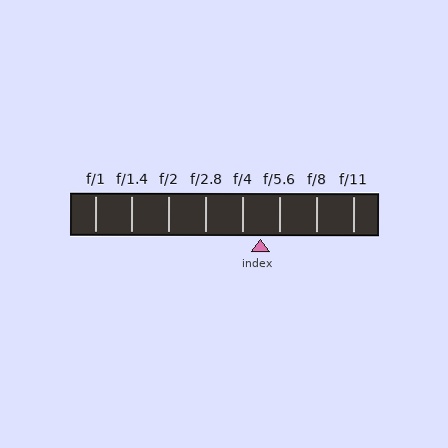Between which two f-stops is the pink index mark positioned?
The index mark is between f/4 and f/5.6.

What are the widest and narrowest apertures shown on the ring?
The widest aperture shown is f/1 and the narrowest is f/11.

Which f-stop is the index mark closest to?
The index mark is closest to f/4.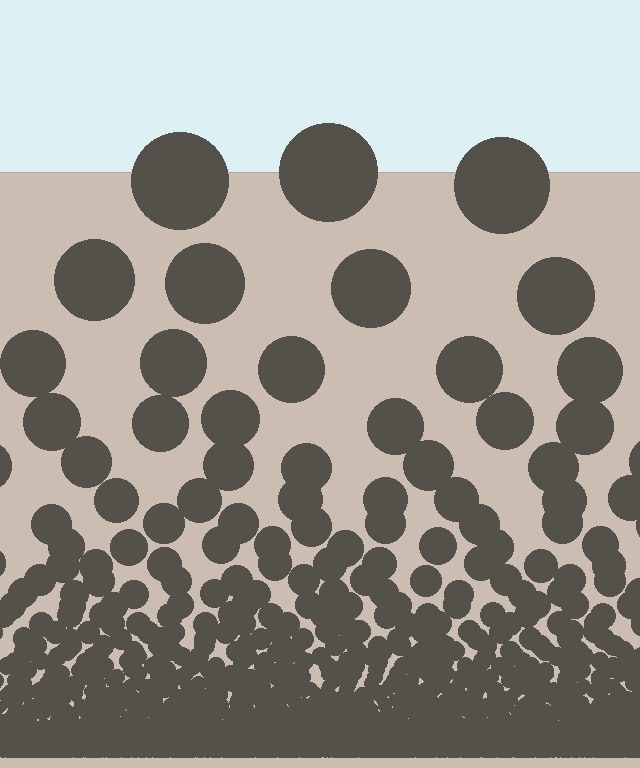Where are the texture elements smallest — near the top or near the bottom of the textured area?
Near the bottom.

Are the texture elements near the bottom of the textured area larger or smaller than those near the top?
Smaller. The gradient is inverted — elements near the bottom are smaller and denser.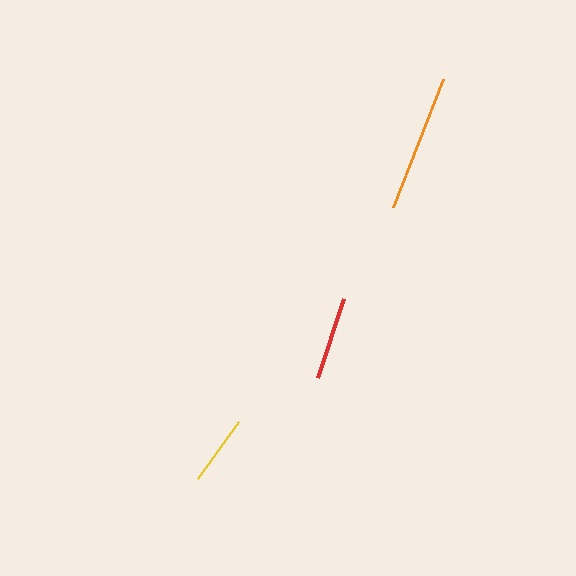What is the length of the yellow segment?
The yellow segment is approximately 70 pixels long.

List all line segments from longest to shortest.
From longest to shortest: orange, red, yellow.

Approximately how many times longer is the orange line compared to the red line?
The orange line is approximately 1.6 times the length of the red line.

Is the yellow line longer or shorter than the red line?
The red line is longer than the yellow line.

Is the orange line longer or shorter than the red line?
The orange line is longer than the red line.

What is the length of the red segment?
The red segment is approximately 84 pixels long.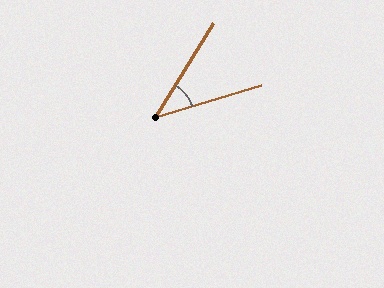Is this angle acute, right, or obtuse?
It is acute.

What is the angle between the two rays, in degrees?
Approximately 42 degrees.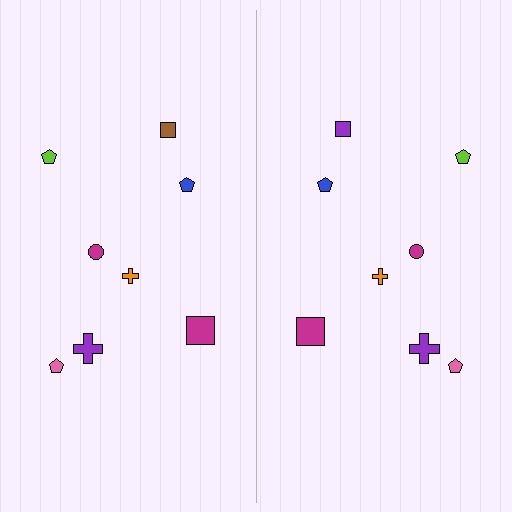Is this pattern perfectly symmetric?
No, the pattern is not perfectly symmetric. The purple square on the right side breaks the symmetry — its mirror counterpart is brown.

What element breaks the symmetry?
The purple square on the right side breaks the symmetry — its mirror counterpart is brown.